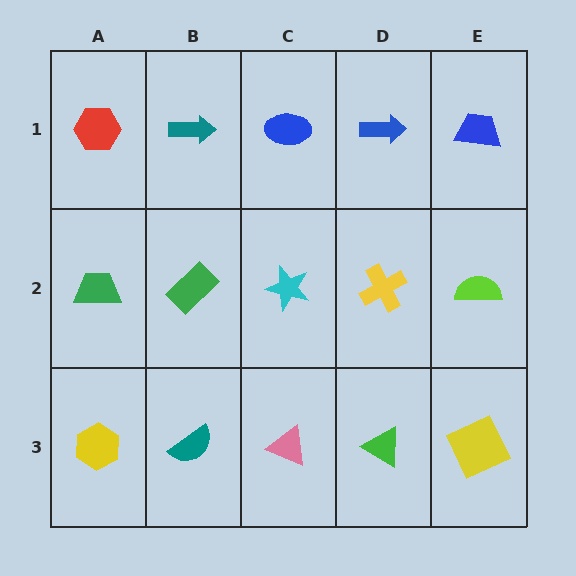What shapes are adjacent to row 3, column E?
A lime semicircle (row 2, column E), a green triangle (row 3, column D).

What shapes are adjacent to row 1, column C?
A cyan star (row 2, column C), a teal arrow (row 1, column B), a blue arrow (row 1, column D).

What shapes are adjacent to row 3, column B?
A green rectangle (row 2, column B), a yellow hexagon (row 3, column A), a pink triangle (row 3, column C).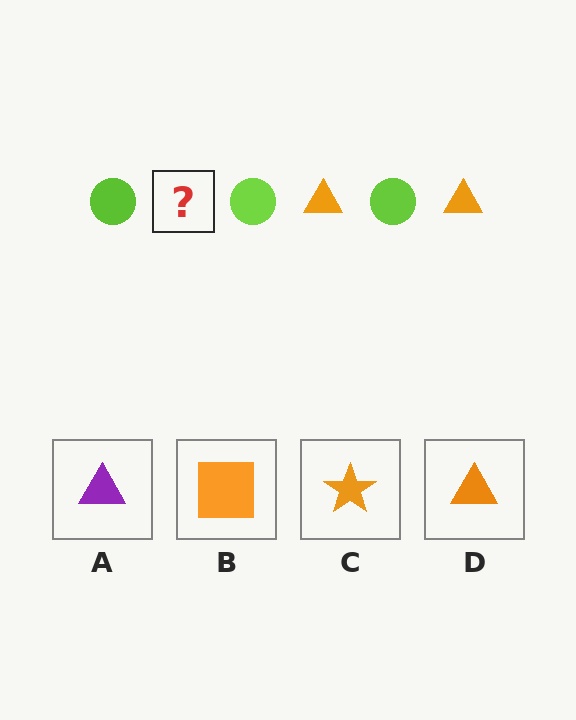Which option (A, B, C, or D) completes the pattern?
D.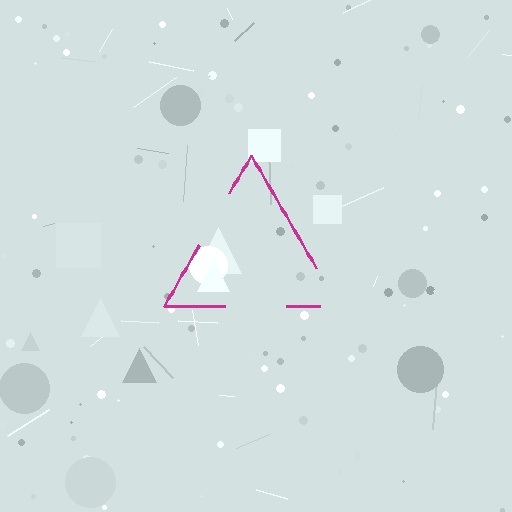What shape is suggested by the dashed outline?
The dashed outline suggests a triangle.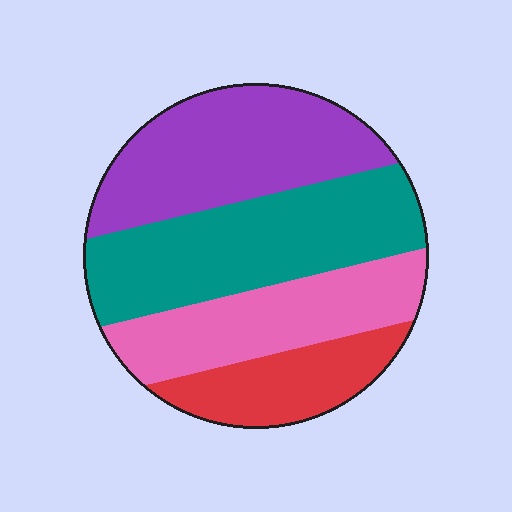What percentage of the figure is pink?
Pink covers about 25% of the figure.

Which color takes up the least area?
Red, at roughly 15%.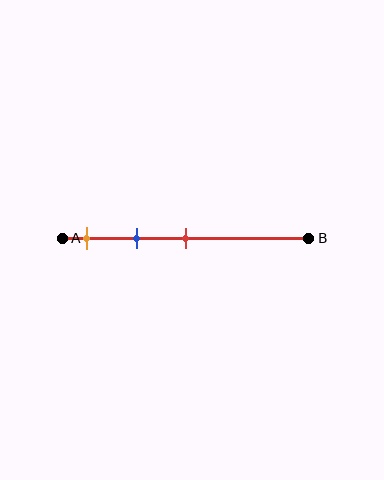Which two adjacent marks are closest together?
The orange and blue marks are the closest adjacent pair.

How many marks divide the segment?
There are 3 marks dividing the segment.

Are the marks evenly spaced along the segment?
Yes, the marks are approximately evenly spaced.